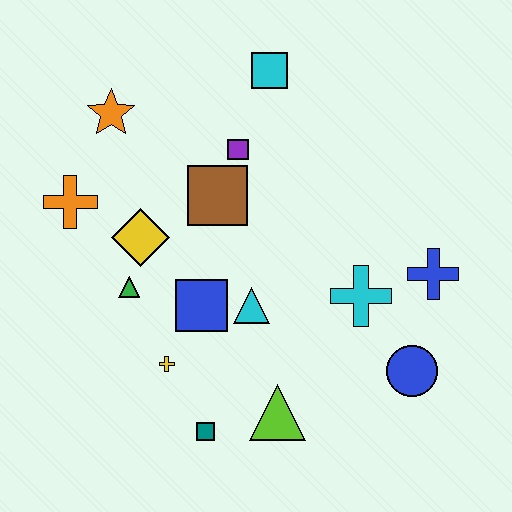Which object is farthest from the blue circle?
The orange star is farthest from the blue circle.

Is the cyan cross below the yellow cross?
No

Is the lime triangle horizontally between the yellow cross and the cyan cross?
Yes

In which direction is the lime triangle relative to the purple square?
The lime triangle is below the purple square.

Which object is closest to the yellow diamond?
The green triangle is closest to the yellow diamond.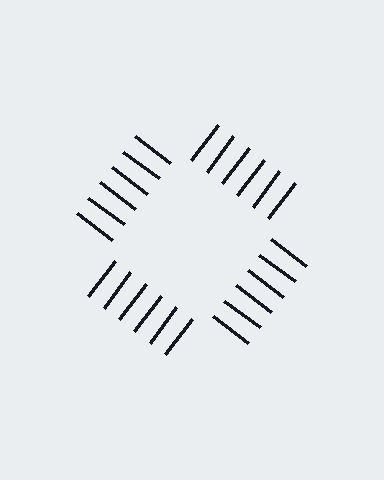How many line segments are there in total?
24 — 6 along each of the 4 edges.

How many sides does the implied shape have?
4 sides — the line-ends trace a square.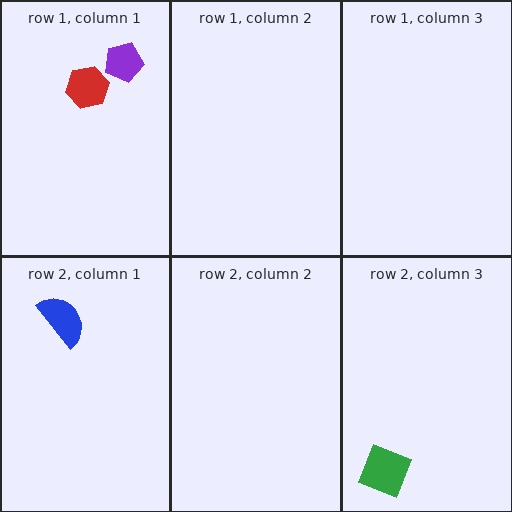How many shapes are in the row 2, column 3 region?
1.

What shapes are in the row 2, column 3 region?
The green diamond.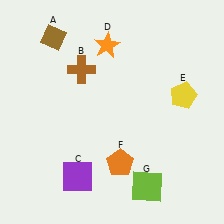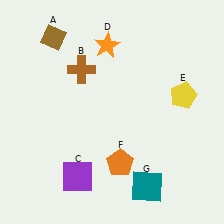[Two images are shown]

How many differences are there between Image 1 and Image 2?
There is 1 difference between the two images.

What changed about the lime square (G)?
In Image 1, G is lime. In Image 2, it changed to teal.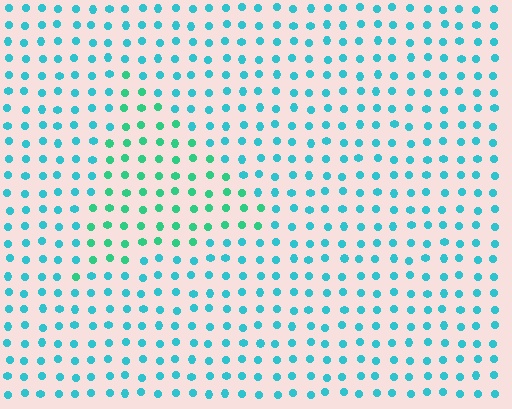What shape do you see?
I see a triangle.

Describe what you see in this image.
The image is filled with small cyan elements in a uniform arrangement. A triangle-shaped region is visible where the elements are tinted to a slightly different hue, forming a subtle color boundary.